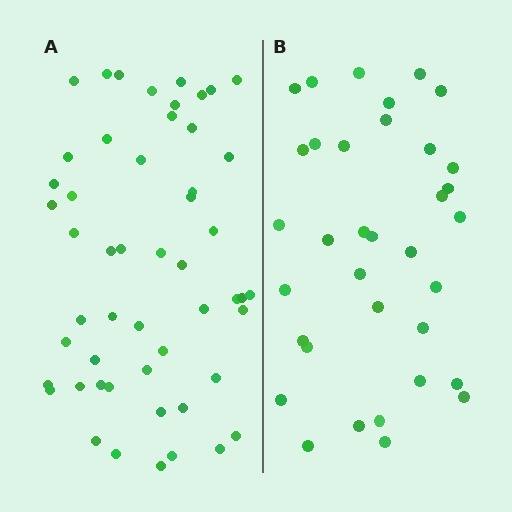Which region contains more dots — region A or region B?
Region A (the left region) has more dots.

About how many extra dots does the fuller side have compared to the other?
Region A has approximately 15 more dots than region B.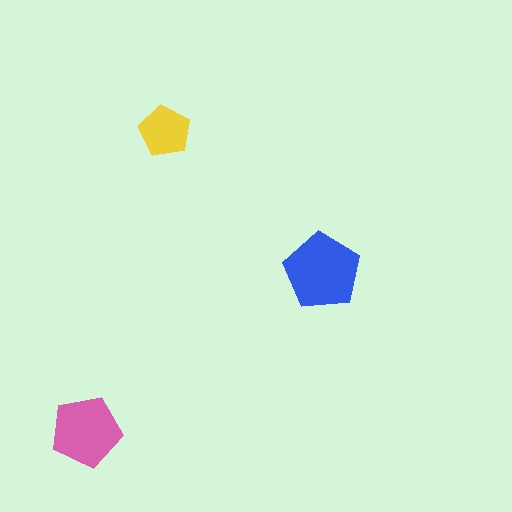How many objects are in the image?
There are 3 objects in the image.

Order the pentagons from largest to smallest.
the blue one, the pink one, the yellow one.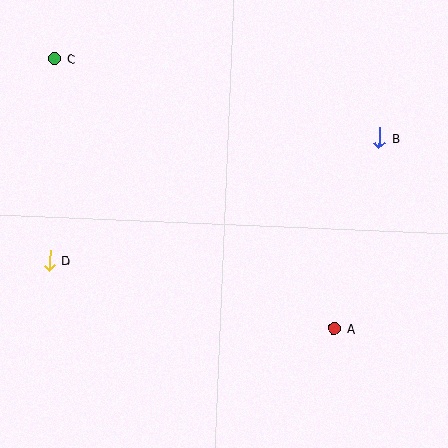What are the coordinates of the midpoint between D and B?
The midpoint between D and B is at (214, 199).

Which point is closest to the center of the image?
Point A at (334, 328) is closest to the center.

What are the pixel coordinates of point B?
Point B is at (380, 138).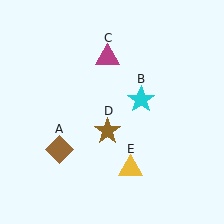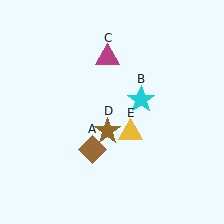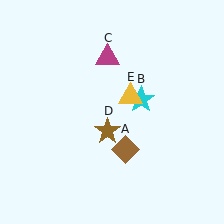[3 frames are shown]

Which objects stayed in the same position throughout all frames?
Cyan star (object B) and magenta triangle (object C) and brown star (object D) remained stationary.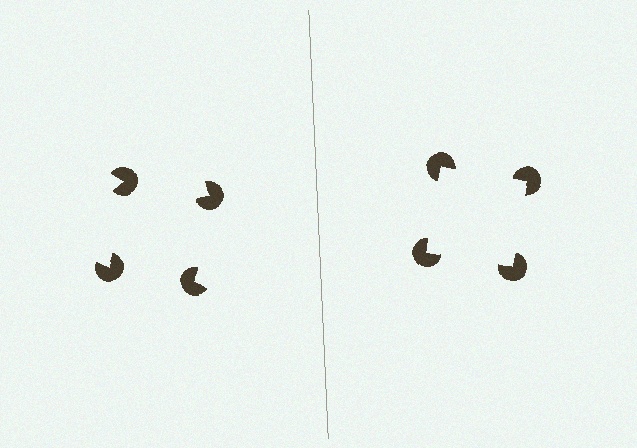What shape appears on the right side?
An illusory square.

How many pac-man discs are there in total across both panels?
8 — 4 on each side.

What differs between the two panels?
The pac-man discs are positioned identically on both sides; only the wedge orientations differ. On the right they align to a square; on the left they are misaligned.